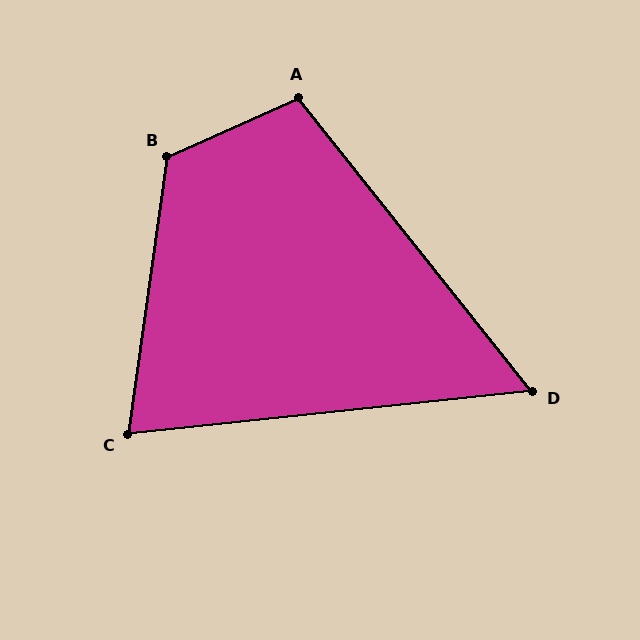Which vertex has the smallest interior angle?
D, at approximately 58 degrees.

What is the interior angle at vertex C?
Approximately 76 degrees (acute).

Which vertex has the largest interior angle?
B, at approximately 122 degrees.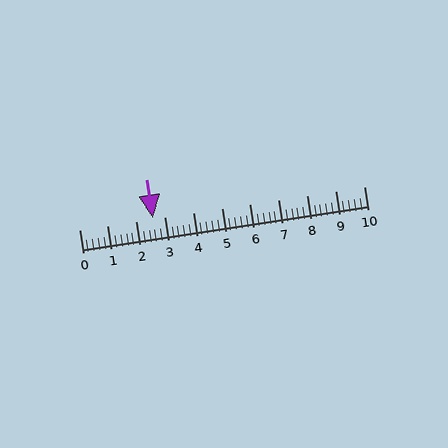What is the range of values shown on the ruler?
The ruler shows values from 0 to 10.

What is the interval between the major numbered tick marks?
The major tick marks are spaced 1 units apart.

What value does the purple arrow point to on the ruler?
The purple arrow points to approximately 2.6.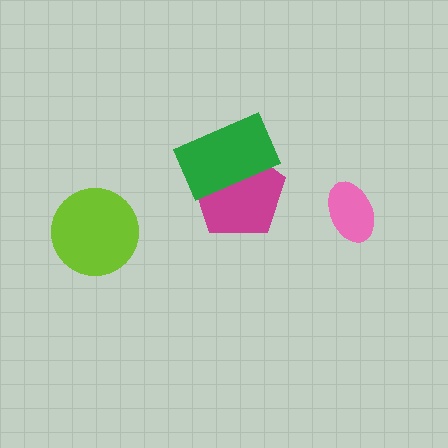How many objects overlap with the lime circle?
0 objects overlap with the lime circle.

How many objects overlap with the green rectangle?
1 object overlaps with the green rectangle.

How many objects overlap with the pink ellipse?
0 objects overlap with the pink ellipse.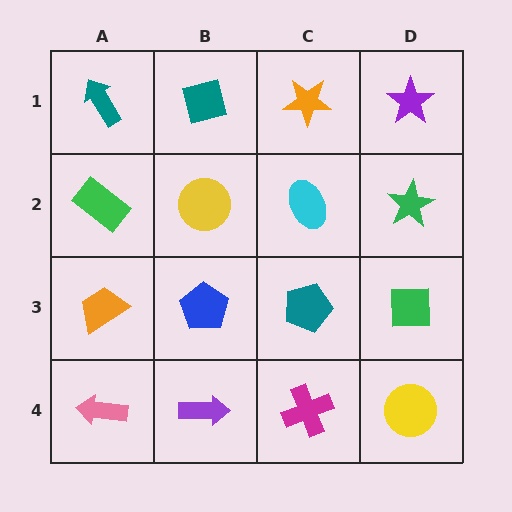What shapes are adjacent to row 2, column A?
A teal arrow (row 1, column A), an orange trapezoid (row 3, column A), a yellow circle (row 2, column B).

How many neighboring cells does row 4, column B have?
3.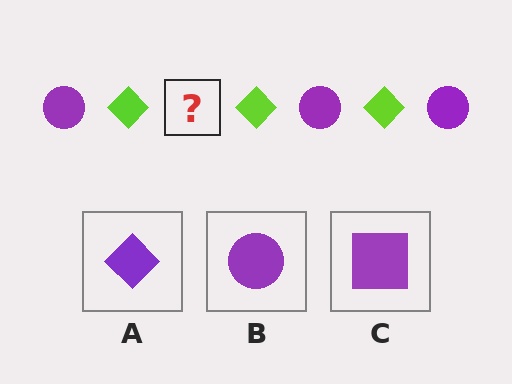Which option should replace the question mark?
Option B.